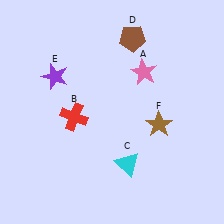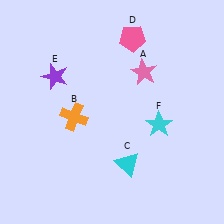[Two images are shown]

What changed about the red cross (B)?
In Image 1, B is red. In Image 2, it changed to orange.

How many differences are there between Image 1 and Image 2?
There are 3 differences between the two images.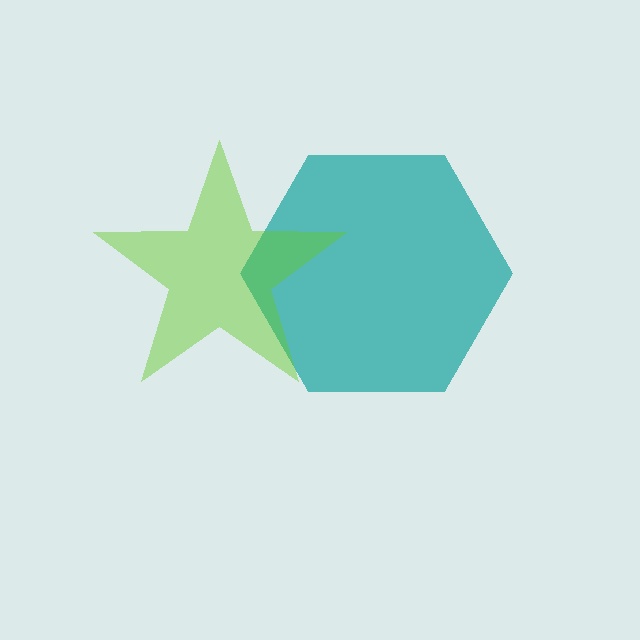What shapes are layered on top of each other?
The layered shapes are: a teal hexagon, a lime star.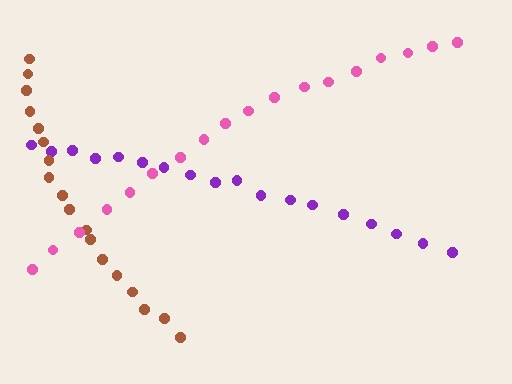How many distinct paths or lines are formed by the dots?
There are 3 distinct paths.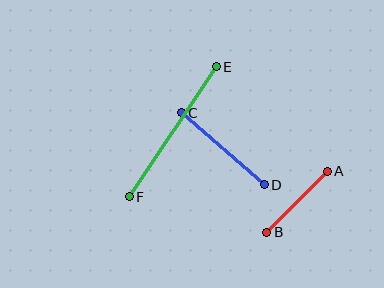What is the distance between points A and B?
The distance is approximately 86 pixels.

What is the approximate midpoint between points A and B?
The midpoint is at approximately (297, 202) pixels.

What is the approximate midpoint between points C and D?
The midpoint is at approximately (223, 149) pixels.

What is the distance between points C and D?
The distance is approximately 110 pixels.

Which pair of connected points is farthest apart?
Points E and F are farthest apart.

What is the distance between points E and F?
The distance is approximately 156 pixels.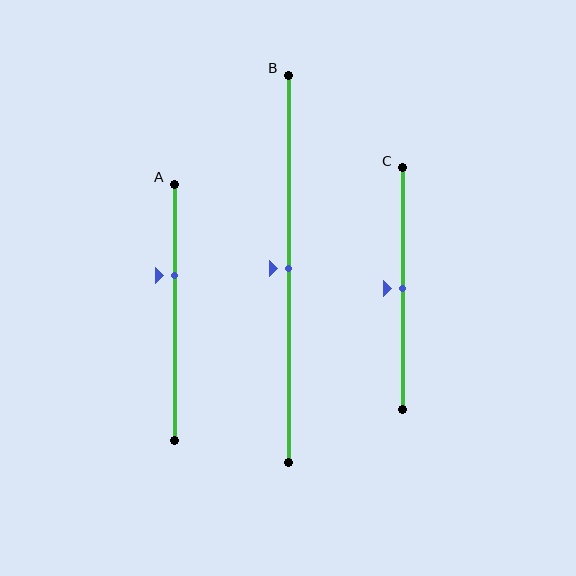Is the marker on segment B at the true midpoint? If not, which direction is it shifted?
Yes, the marker on segment B is at the true midpoint.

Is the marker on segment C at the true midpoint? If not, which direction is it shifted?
Yes, the marker on segment C is at the true midpoint.